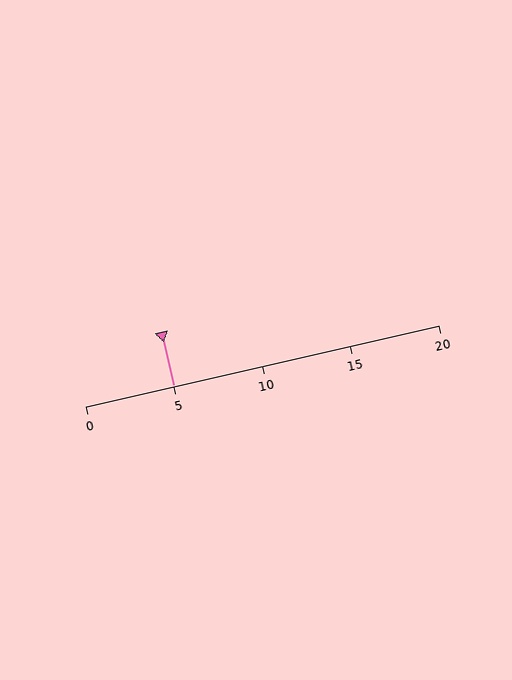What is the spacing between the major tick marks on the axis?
The major ticks are spaced 5 apart.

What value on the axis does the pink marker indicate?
The marker indicates approximately 5.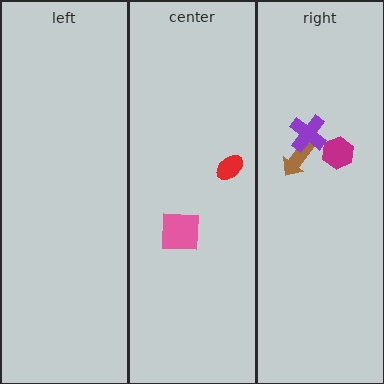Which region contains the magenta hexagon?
The right region.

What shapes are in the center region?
The pink square, the red ellipse.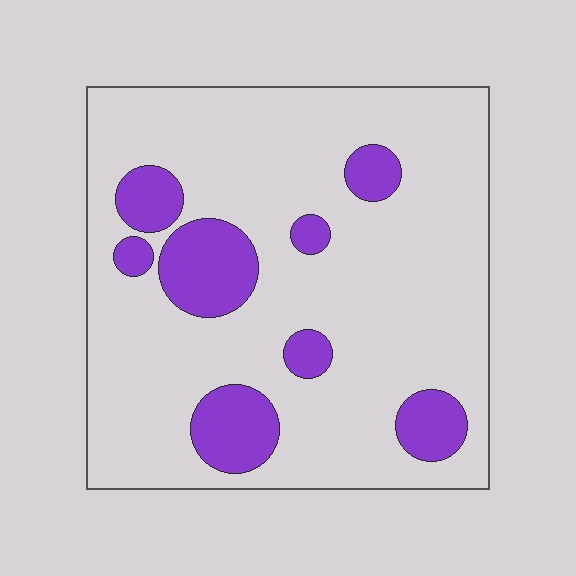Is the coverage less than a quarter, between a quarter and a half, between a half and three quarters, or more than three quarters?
Less than a quarter.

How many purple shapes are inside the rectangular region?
8.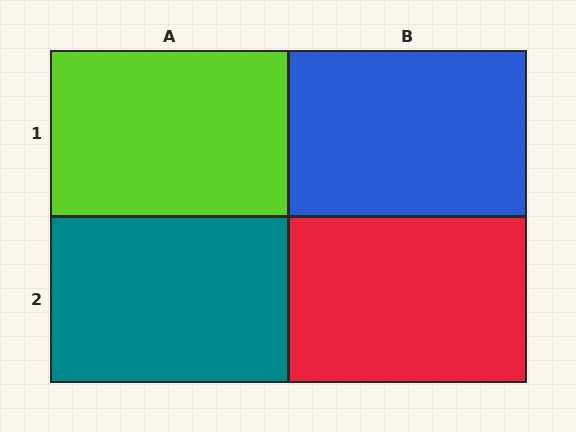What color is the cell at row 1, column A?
Lime.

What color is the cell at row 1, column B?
Blue.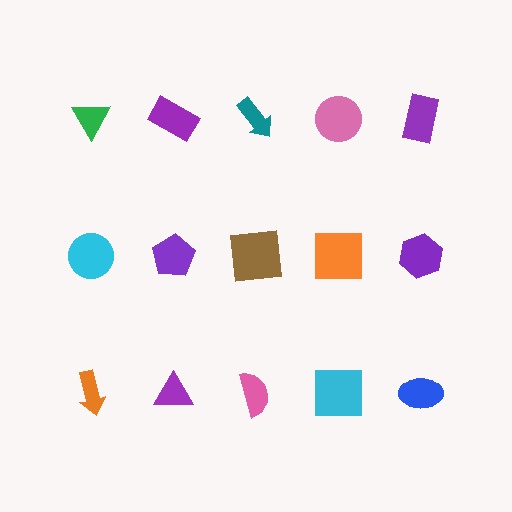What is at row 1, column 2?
A purple rectangle.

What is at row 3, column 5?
A blue ellipse.